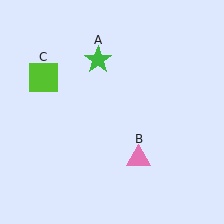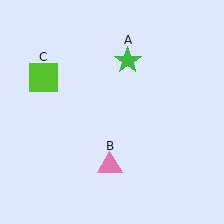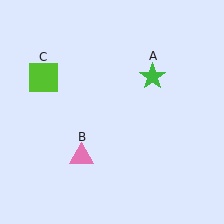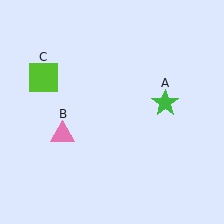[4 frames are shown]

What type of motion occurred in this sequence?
The green star (object A), pink triangle (object B) rotated clockwise around the center of the scene.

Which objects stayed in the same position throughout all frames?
Lime square (object C) remained stationary.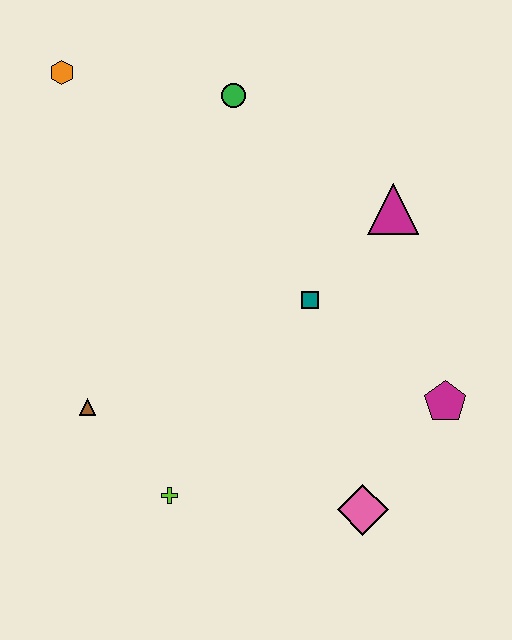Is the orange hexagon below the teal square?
No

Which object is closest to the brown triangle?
The lime cross is closest to the brown triangle.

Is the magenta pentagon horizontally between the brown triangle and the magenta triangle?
No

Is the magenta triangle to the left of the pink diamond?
No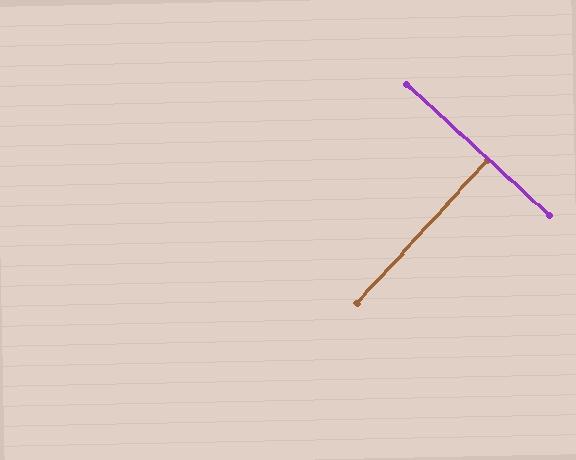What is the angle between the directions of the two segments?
Approximately 90 degrees.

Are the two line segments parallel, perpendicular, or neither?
Perpendicular — they meet at approximately 90°.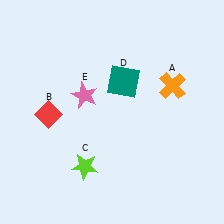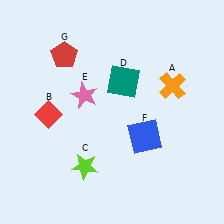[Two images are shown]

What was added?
A blue square (F), a red pentagon (G) were added in Image 2.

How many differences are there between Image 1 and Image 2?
There are 2 differences between the two images.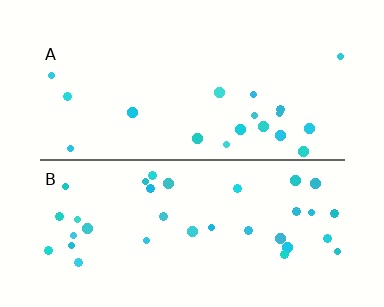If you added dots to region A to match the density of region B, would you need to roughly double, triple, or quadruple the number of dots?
Approximately double.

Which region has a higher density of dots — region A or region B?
B (the bottom).